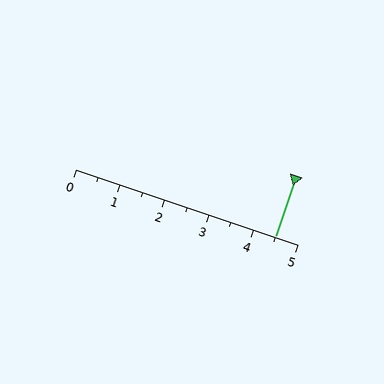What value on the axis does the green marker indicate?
The marker indicates approximately 4.5.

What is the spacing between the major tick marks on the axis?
The major ticks are spaced 1 apart.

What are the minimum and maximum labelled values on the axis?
The axis runs from 0 to 5.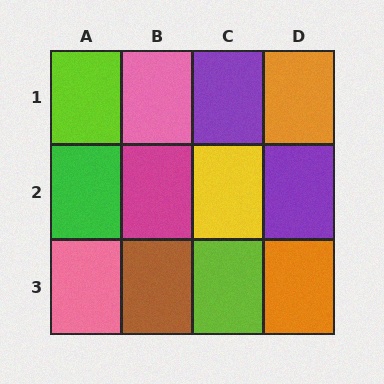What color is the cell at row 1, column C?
Purple.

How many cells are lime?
2 cells are lime.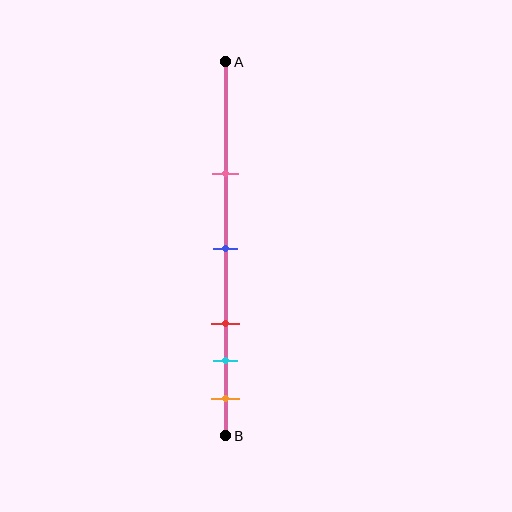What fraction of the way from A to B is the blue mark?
The blue mark is approximately 50% (0.5) of the way from A to B.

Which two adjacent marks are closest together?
The cyan and orange marks are the closest adjacent pair.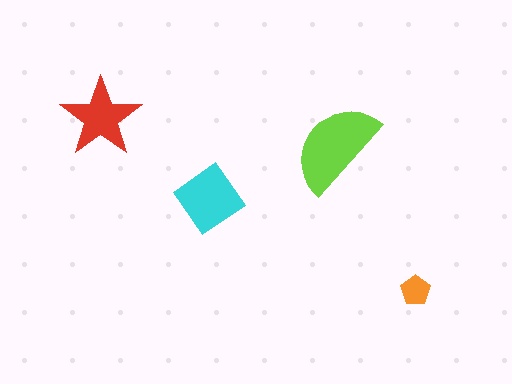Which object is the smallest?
The orange pentagon.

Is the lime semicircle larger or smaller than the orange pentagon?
Larger.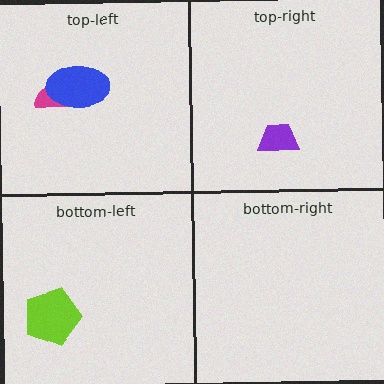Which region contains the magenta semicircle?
The top-left region.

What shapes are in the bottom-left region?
The lime pentagon.